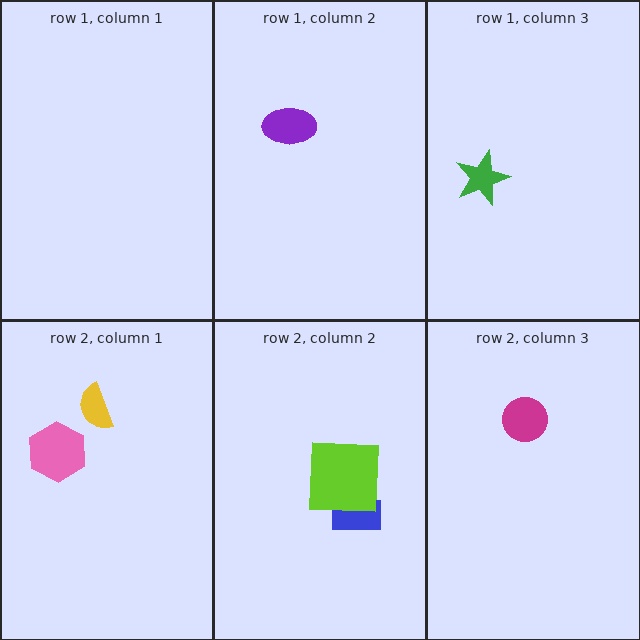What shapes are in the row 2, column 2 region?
The blue rectangle, the lime square.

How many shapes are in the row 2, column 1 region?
2.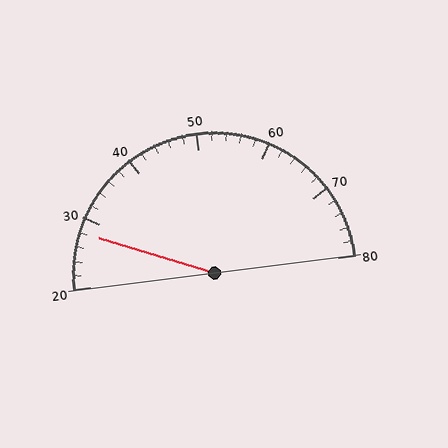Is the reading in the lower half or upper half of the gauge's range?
The reading is in the lower half of the range (20 to 80).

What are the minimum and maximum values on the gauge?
The gauge ranges from 20 to 80.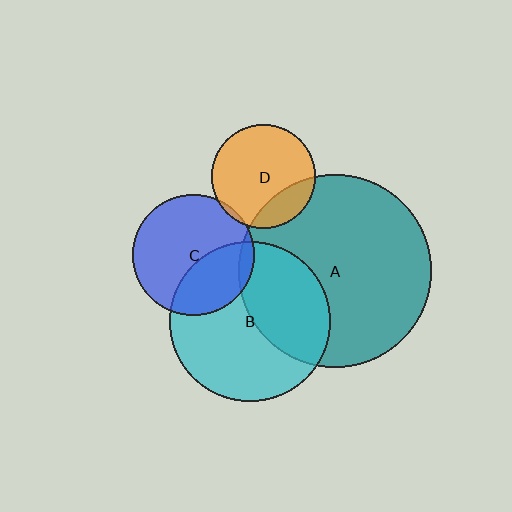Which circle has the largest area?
Circle A (teal).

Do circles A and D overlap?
Yes.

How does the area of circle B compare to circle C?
Approximately 1.7 times.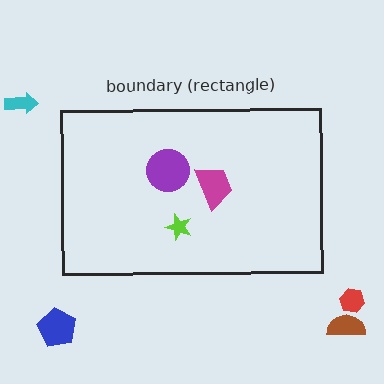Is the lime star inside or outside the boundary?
Inside.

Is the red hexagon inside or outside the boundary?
Outside.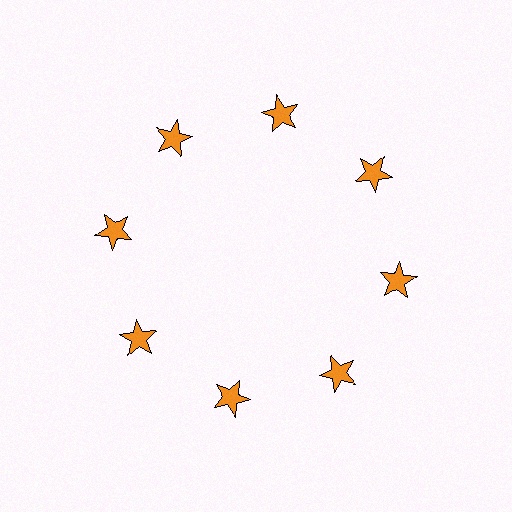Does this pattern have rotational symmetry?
Yes, this pattern has 8-fold rotational symmetry. It looks the same after rotating 45 degrees around the center.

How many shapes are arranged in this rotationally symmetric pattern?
There are 8 shapes, arranged in 8 groups of 1.